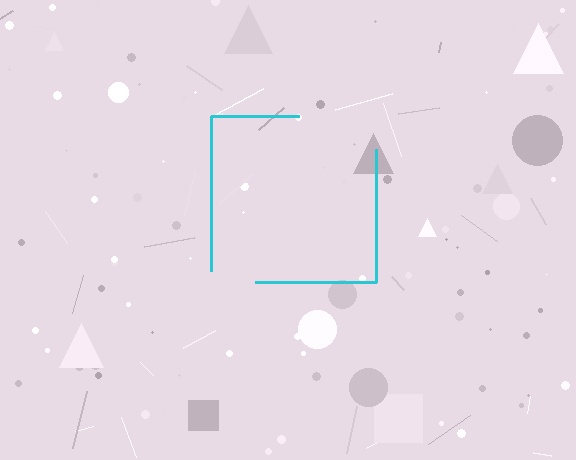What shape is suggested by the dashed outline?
The dashed outline suggests a square.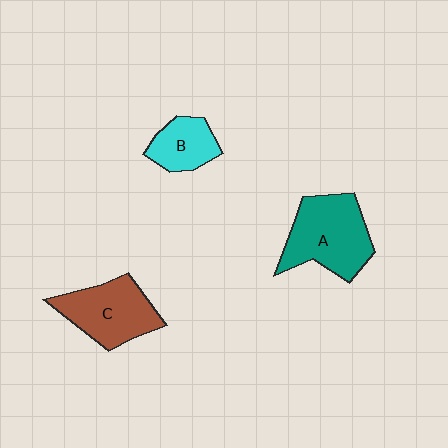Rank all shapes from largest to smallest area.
From largest to smallest: A (teal), C (brown), B (cyan).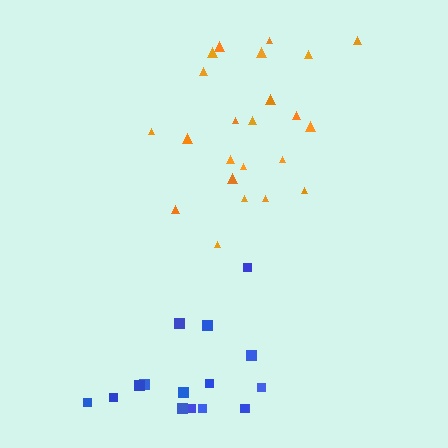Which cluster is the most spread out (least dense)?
Blue.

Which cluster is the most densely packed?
Orange.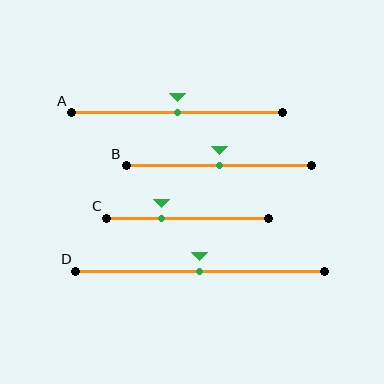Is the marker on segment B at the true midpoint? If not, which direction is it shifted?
Yes, the marker on segment B is at the true midpoint.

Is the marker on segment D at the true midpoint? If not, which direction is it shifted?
Yes, the marker on segment D is at the true midpoint.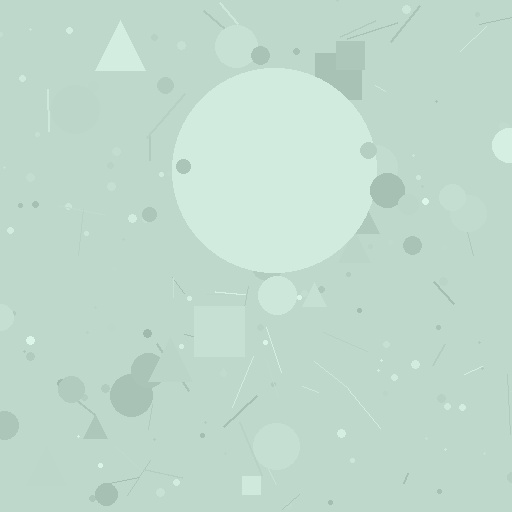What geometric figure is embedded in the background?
A circle is embedded in the background.